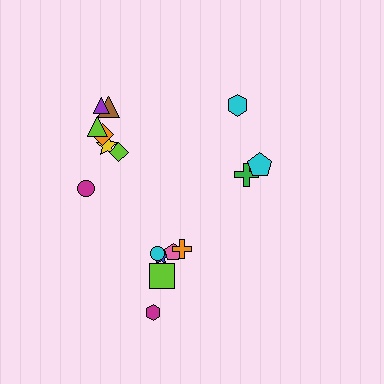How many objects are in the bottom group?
There are 6 objects.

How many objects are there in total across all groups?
There are 16 objects.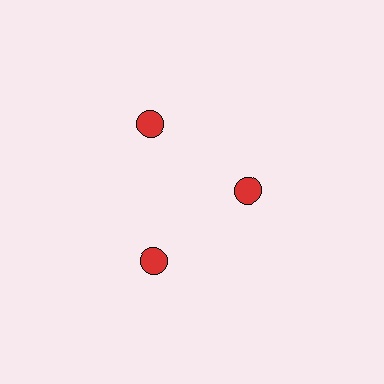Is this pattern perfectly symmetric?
No. The 3 red circles are arranged in a ring, but one element near the 3 o'clock position is pulled inward toward the center, breaking the 3-fold rotational symmetry.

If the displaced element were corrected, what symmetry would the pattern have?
It would have 3-fold rotational symmetry — the pattern would map onto itself every 120 degrees.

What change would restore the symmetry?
The symmetry would be restored by moving it outward, back onto the ring so that all 3 circles sit at equal angles and equal distance from the center.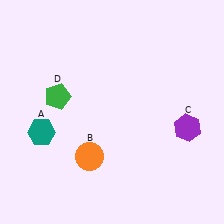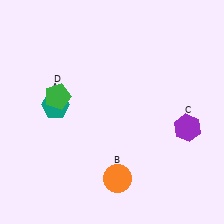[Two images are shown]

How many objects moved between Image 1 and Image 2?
2 objects moved between the two images.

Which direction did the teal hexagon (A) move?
The teal hexagon (A) moved up.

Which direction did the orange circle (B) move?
The orange circle (B) moved right.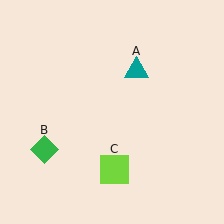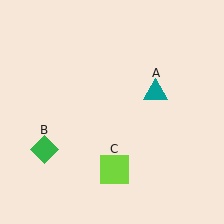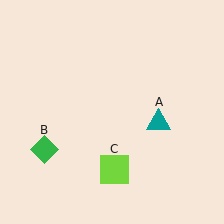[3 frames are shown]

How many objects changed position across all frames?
1 object changed position: teal triangle (object A).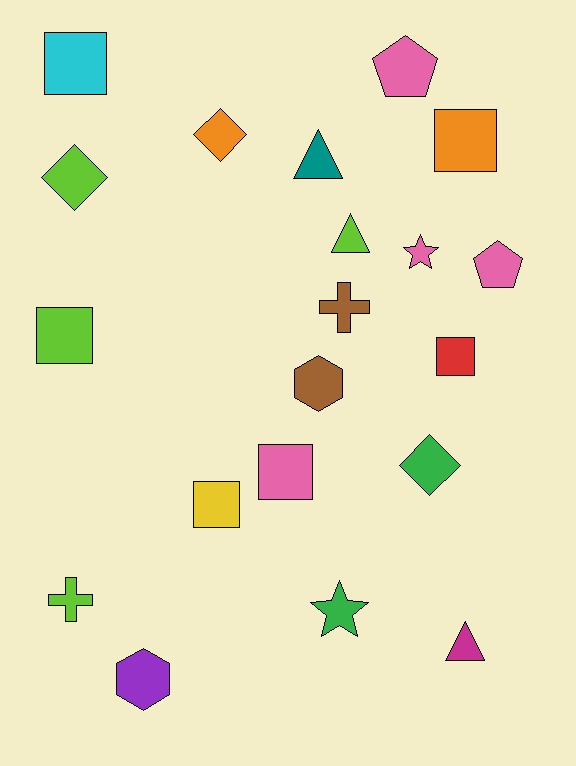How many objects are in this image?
There are 20 objects.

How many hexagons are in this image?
There are 2 hexagons.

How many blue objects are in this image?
There are no blue objects.